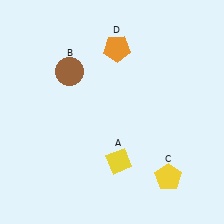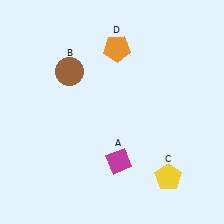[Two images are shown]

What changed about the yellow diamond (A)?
In Image 1, A is yellow. In Image 2, it changed to magenta.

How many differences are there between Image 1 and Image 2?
There is 1 difference between the two images.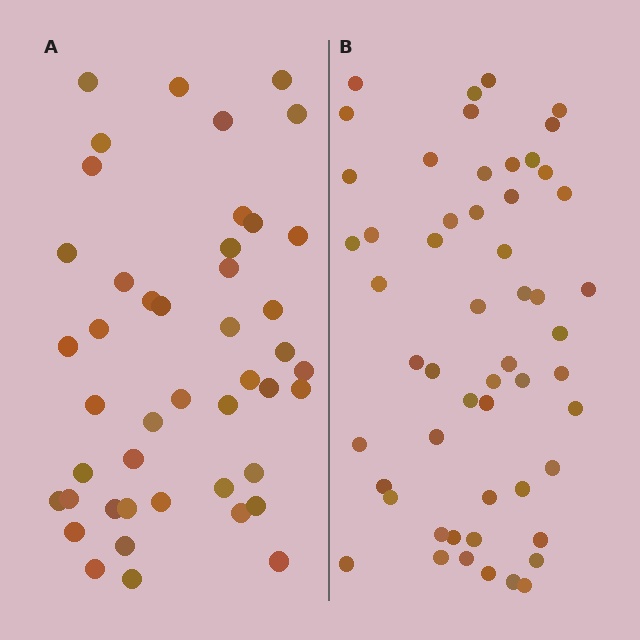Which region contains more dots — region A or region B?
Region B (the right region) has more dots.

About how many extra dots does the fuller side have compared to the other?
Region B has roughly 8 or so more dots than region A.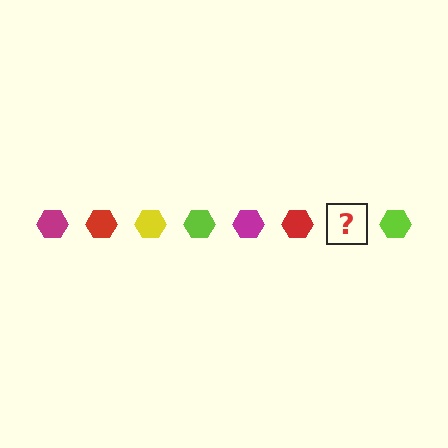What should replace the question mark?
The question mark should be replaced with a yellow hexagon.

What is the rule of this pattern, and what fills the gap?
The rule is that the pattern cycles through magenta, red, yellow, lime hexagons. The gap should be filled with a yellow hexagon.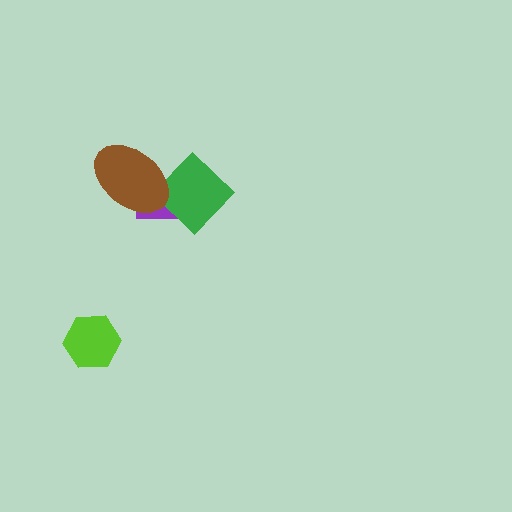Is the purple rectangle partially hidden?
Yes, it is partially covered by another shape.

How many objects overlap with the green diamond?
2 objects overlap with the green diamond.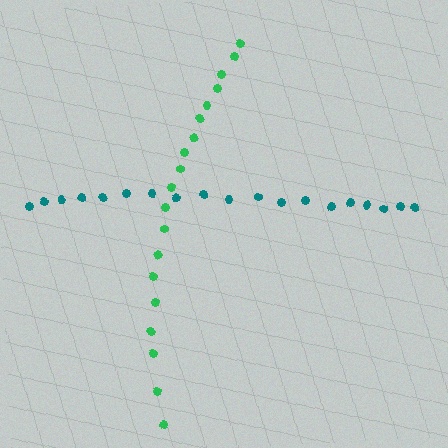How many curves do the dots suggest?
There are 2 distinct paths.